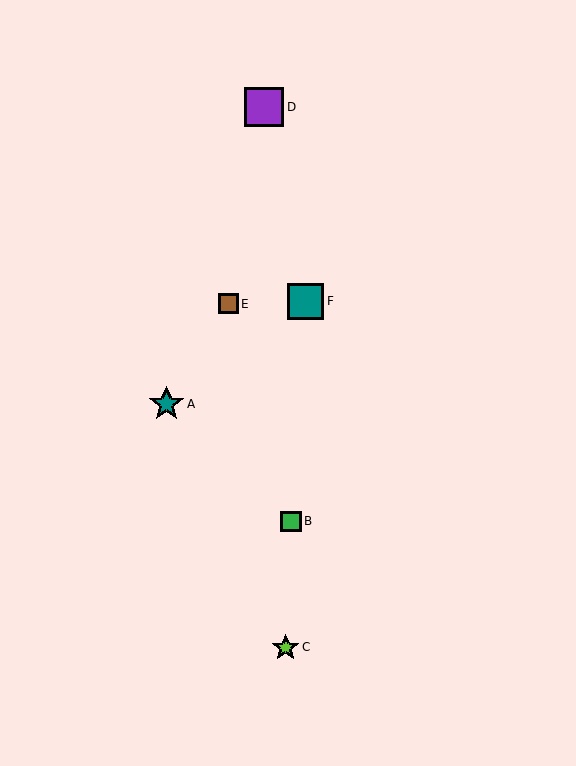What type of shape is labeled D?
Shape D is a purple square.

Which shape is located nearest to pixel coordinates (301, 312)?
The teal square (labeled F) at (306, 301) is nearest to that location.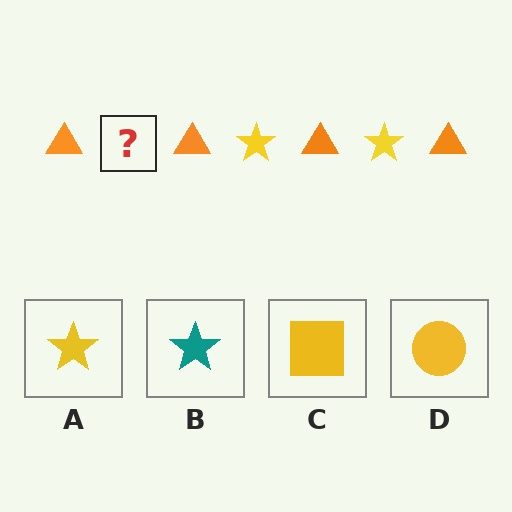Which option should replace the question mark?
Option A.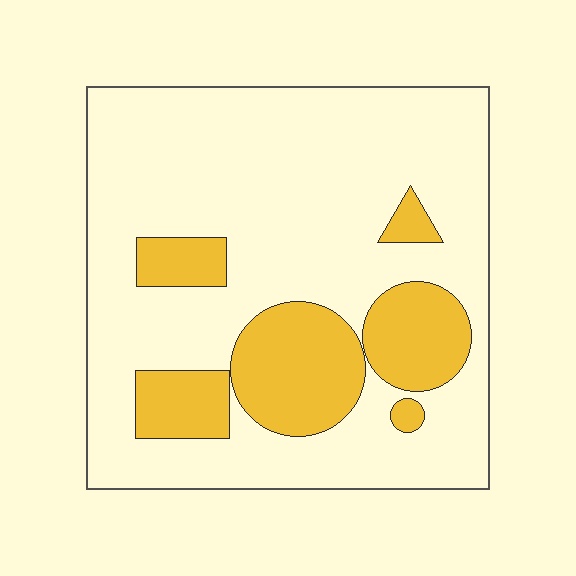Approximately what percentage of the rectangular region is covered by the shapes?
Approximately 25%.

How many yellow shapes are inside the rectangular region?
6.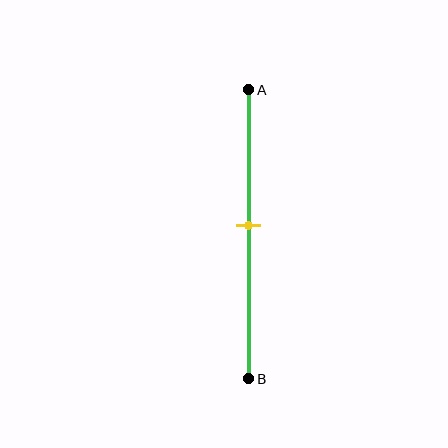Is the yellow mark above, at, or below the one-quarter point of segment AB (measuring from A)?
The yellow mark is below the one-quarter point of segment AB.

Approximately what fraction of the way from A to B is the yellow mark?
The yellow mark is approximately 45% of the way from A to B.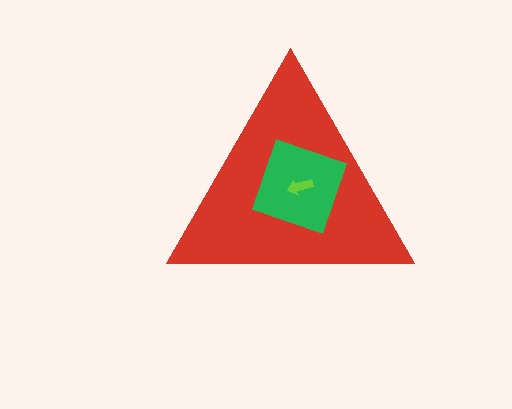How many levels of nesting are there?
3.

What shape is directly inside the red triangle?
The green diamond.